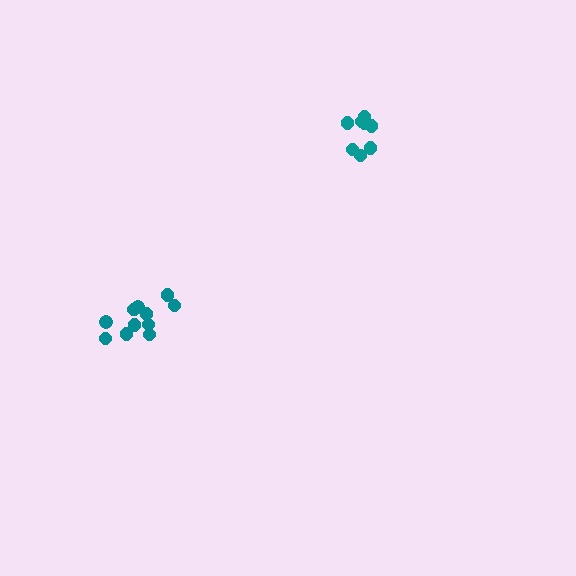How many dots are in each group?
Group 1: 11 dots, Group 2: 8 dots (19 total).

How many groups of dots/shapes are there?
There are 2 groups.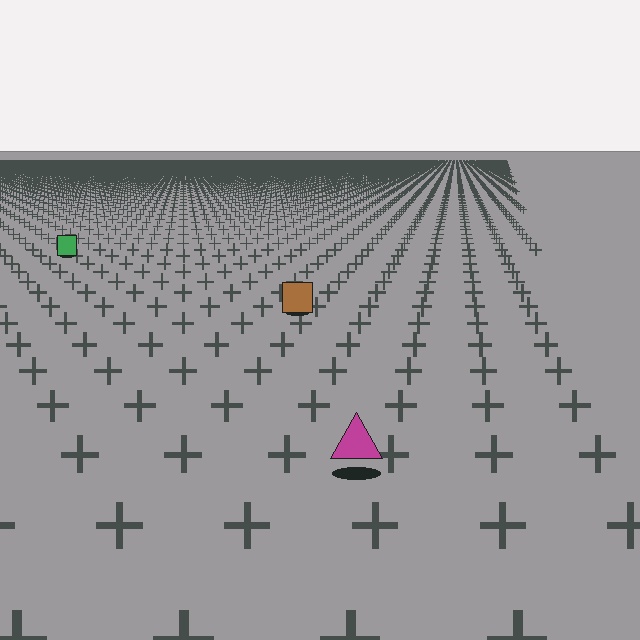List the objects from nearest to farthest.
From nearest to farthest: the magenta triangle, the brown square, the green square.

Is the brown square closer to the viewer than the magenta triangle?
No. The magenta triangle is closer — you can tell from the texture gradient: the ground texture is coarser near it.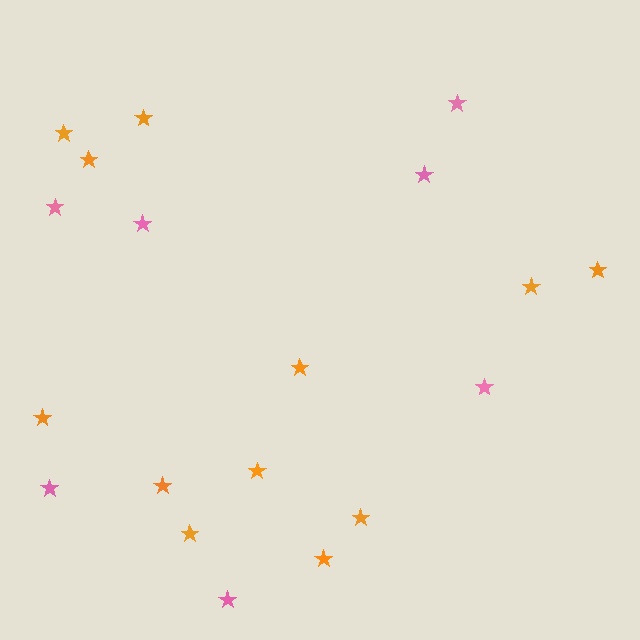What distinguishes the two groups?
There are 2 groups: one group of orange stars (12) and one group of pink stars (7).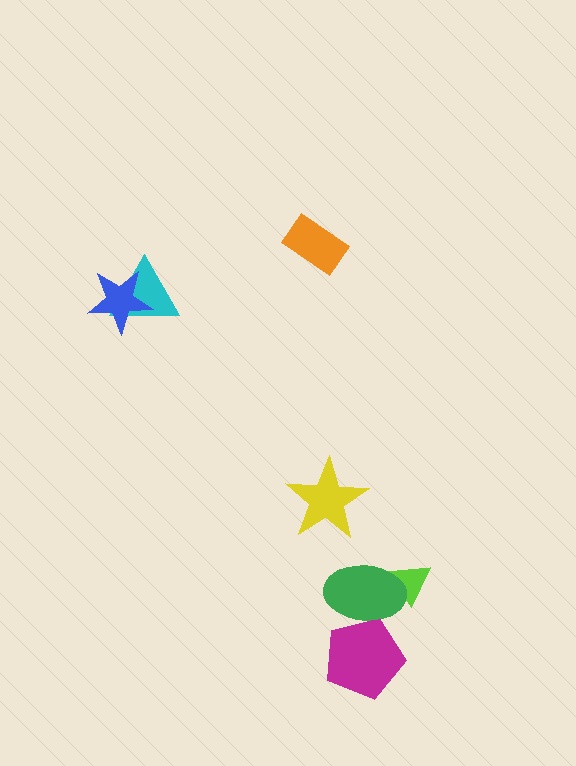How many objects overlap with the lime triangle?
1 object overlaps with the lime triangle.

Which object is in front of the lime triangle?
The green ellipse is in front of the lime triangle.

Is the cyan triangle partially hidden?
Yes, it is partially covered by another shape.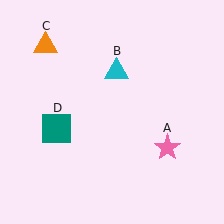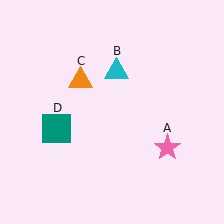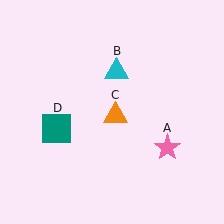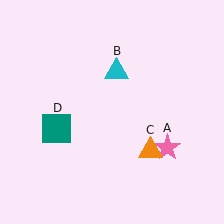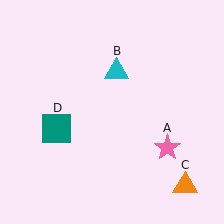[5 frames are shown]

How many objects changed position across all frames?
1 object changed position: orange triangle (object C).